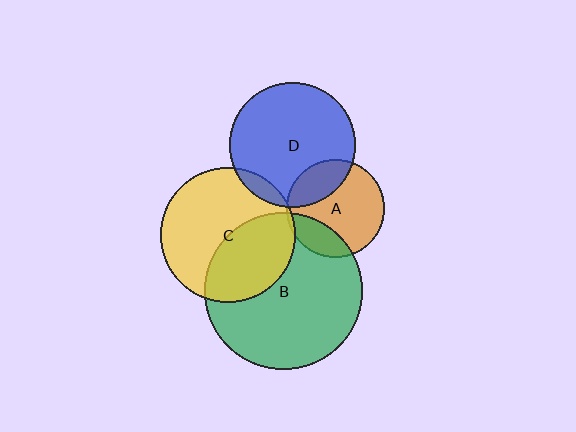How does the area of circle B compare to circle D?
Approximately 1.6 times.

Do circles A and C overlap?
Yes.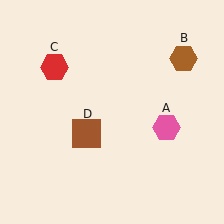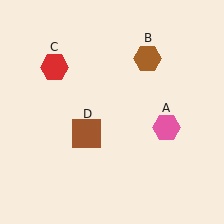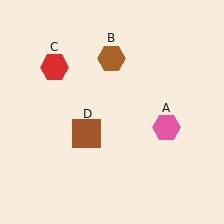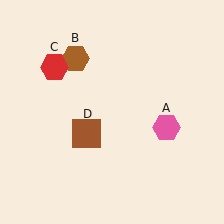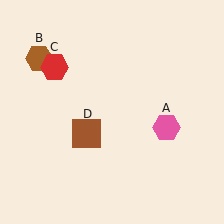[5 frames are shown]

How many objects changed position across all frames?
1 object changed position: brown hexagon (object B).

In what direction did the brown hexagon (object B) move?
The brown hexagon (object B) moved left.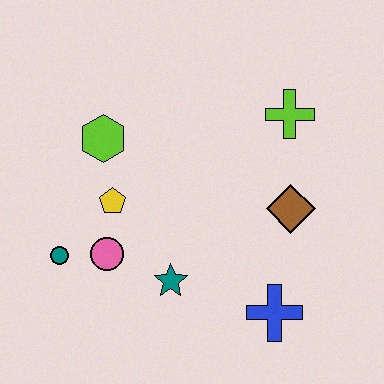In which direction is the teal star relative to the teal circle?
The teal star is to the right of the teal circle.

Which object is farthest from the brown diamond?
The teal circle is farthest from the brown diamond.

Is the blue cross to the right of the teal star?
Yes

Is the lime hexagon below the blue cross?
No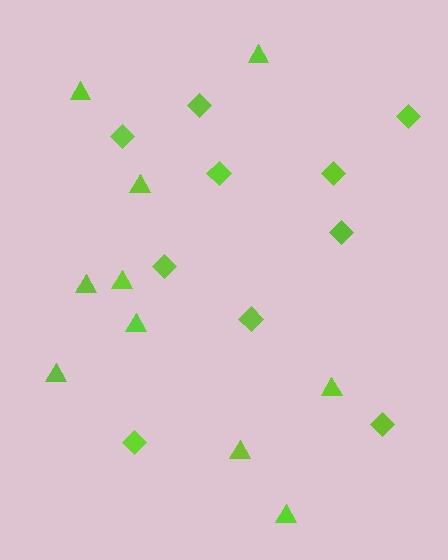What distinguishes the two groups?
There are 2 groups: one group of diamonds (10) and one group of triangles (10).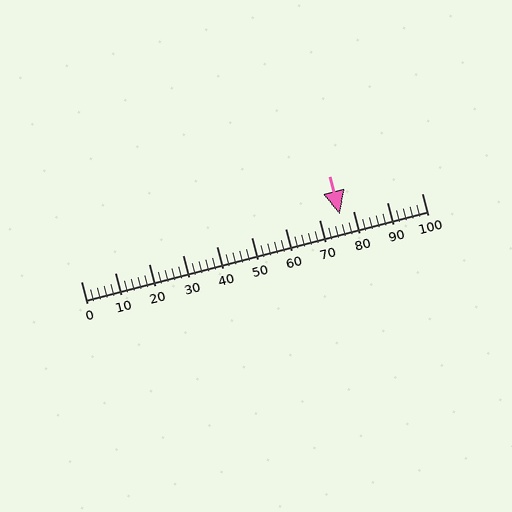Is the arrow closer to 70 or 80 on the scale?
The arrow is closer to 80.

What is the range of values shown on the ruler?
The ruler shows values from 0 to 100.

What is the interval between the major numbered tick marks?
The major tick marks are spaced 10 units apart.